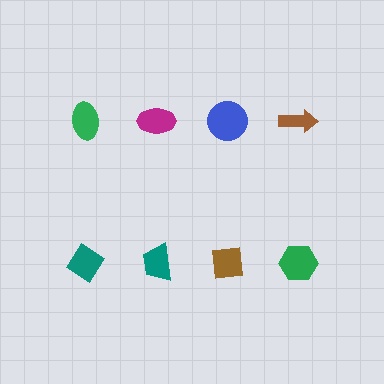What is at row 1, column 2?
A magenta ellipse.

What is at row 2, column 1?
A teal diamond.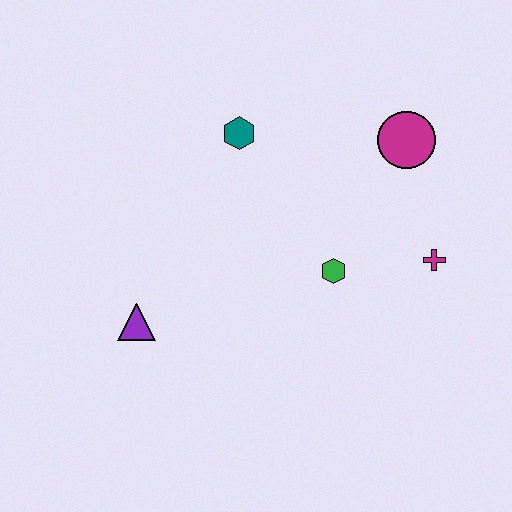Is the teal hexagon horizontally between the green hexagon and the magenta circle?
No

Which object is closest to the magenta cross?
The green hexagon is closest to the magenta cross.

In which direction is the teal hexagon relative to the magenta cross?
The teal hexagon is to the left of the magenta cross.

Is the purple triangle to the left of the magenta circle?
Yes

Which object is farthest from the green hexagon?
The purple triangle is farthest from the green hexagon.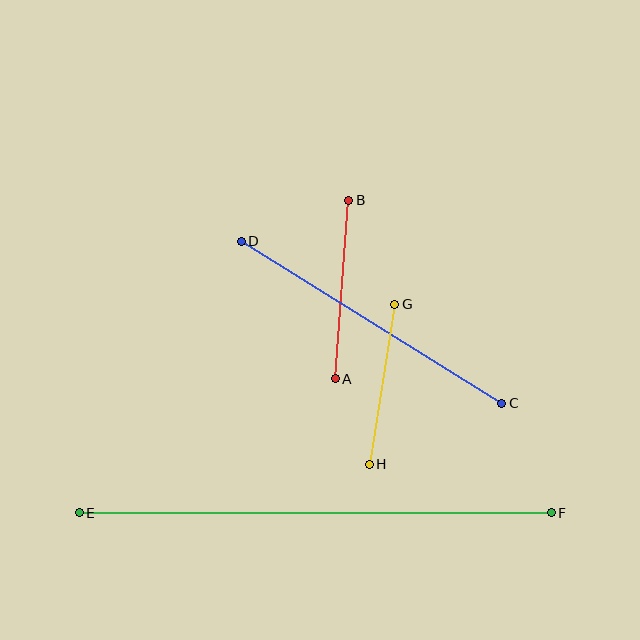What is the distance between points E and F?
The distance is approximately 472 pixels.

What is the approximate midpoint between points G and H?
The midpoint is at approximately (382, 384) pixels.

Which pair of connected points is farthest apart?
Points E and F are farthest apart.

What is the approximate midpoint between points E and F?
The midpoint is at approximately (315, 513) pixels.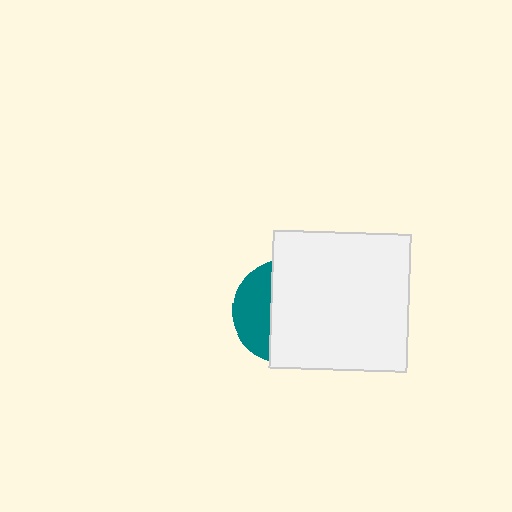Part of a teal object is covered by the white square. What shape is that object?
It is a circle.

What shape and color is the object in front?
The object in front is a white square.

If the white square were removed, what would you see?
You would see the complete teal circle.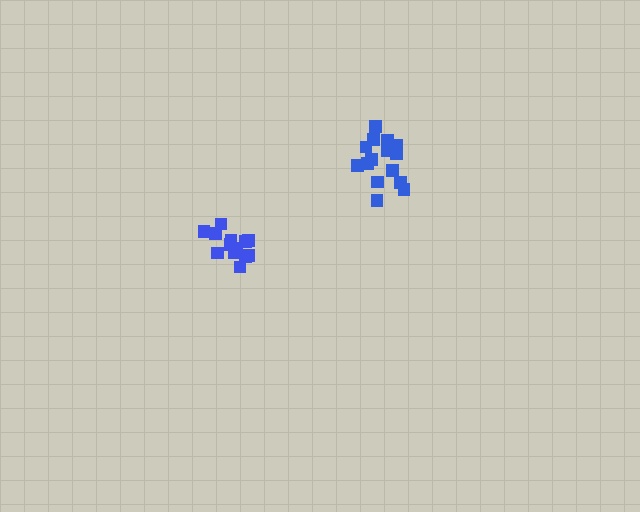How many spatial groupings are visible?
There are 2 spatial groupings.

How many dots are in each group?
Group 1: 13 dots, Group 2: 15 dots (28 total).